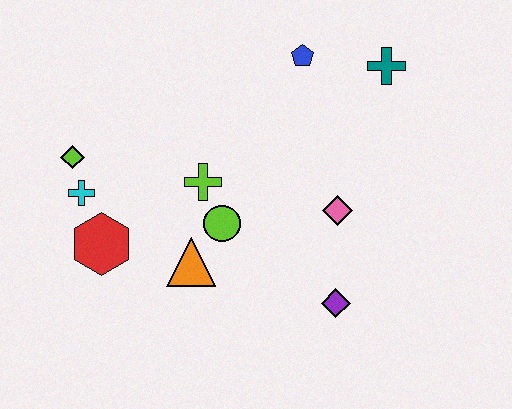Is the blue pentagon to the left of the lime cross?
No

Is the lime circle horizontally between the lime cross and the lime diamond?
No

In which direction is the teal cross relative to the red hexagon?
The teal cross is to the right of the red hexagon.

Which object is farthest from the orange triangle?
The teal cross is farthest from the orange triangle.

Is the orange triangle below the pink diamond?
Yes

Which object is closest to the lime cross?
The lime circle is closest to the lime cross.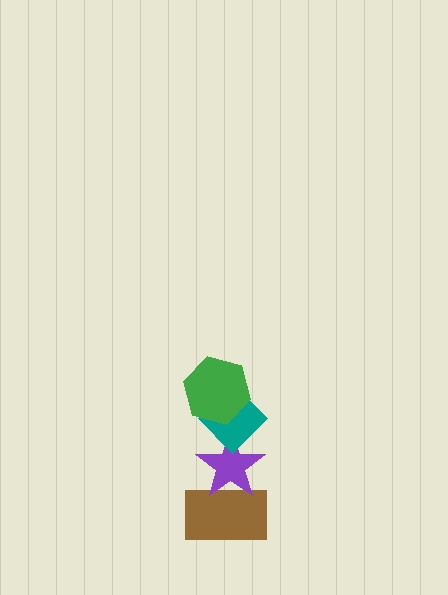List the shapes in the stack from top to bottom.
From top to bottom: the green hexagon, the teal diamond, the purple star, the brown rectangle.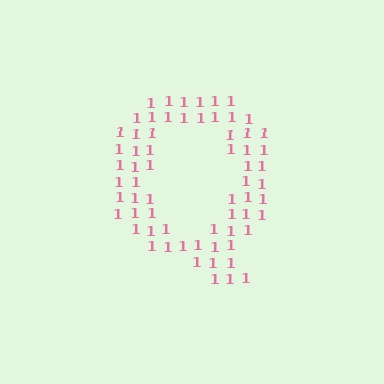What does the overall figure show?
The overall figure shows the letter Q.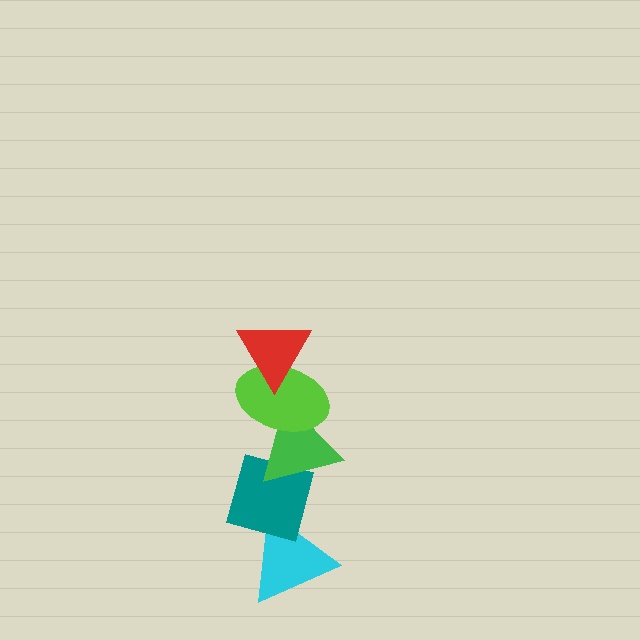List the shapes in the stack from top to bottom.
From top to bottom: the red triangle, the lime ellipse, the green triangle, the teal diamond, the cyan triangle.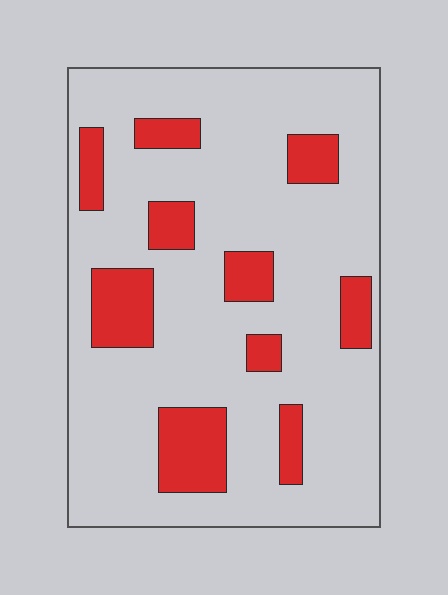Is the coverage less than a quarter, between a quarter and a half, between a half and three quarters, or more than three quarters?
Less than a quarter.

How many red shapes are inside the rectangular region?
10.